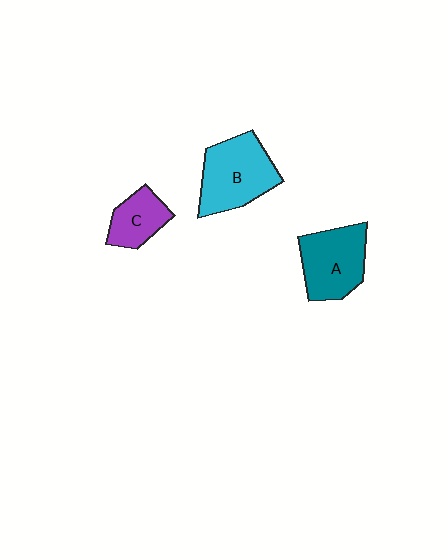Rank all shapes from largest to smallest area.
From largest to smallest: B (cyan), A (teal), C (purple).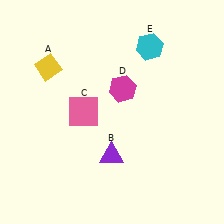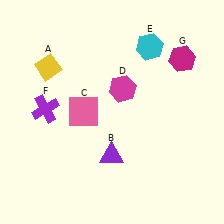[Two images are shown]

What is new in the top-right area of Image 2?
A magenta hexagon (G) was added in the top-right area of Image 2.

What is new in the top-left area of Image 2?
A purple cross (F) was added in the top-left area of Image 2.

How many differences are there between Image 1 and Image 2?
There are 2 differences between the two images.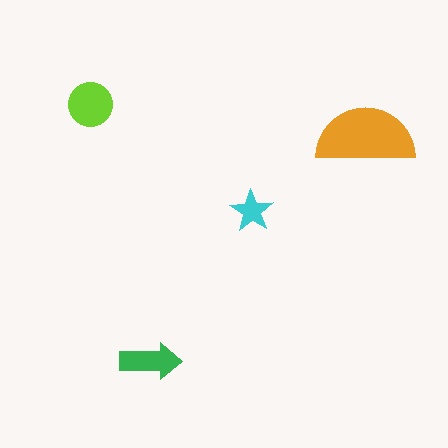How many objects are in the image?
There are 4 objects in the image.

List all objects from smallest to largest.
The cyan star, the green arrow, the lime circle, the orange semicircle.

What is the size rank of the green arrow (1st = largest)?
3rd.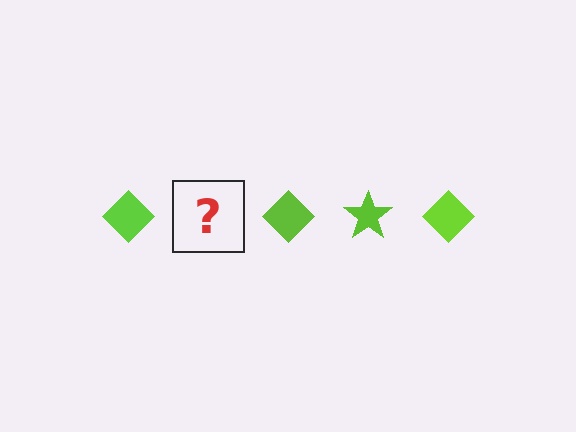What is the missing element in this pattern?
The missing element is a lime star.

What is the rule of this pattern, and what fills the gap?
The rule is that the pattern cycles through diamond, star shapes in lime. The gap should be filled with a lime star.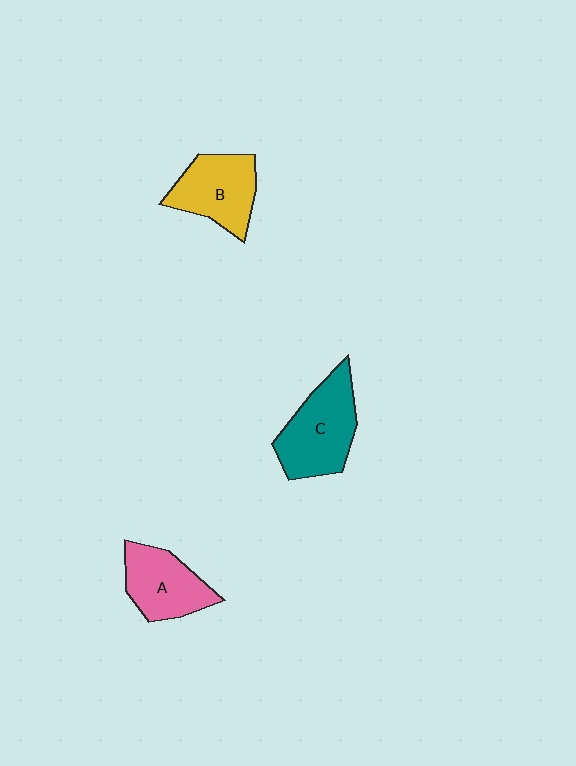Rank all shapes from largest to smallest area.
From largest to smallest: C (teal), B (yellow), A (pink).